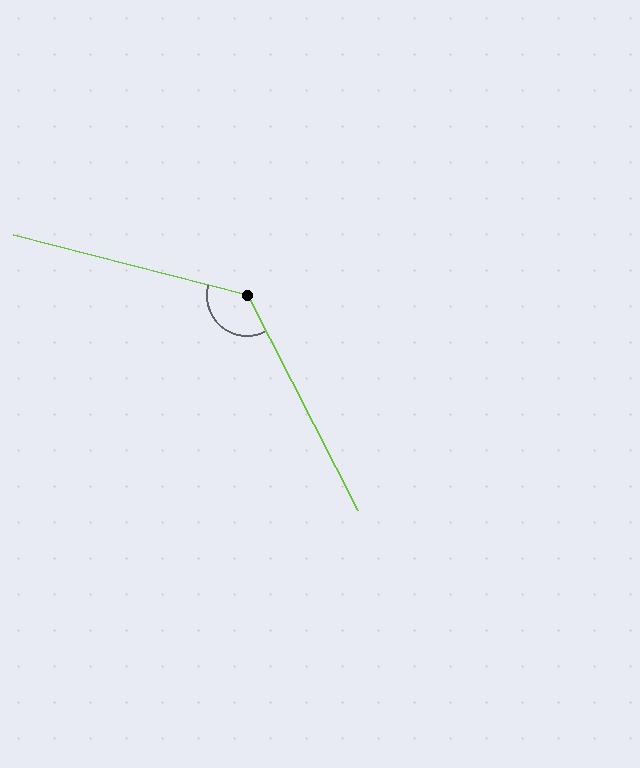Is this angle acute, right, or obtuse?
It is obtuse.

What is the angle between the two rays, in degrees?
Approximately 132 degrees.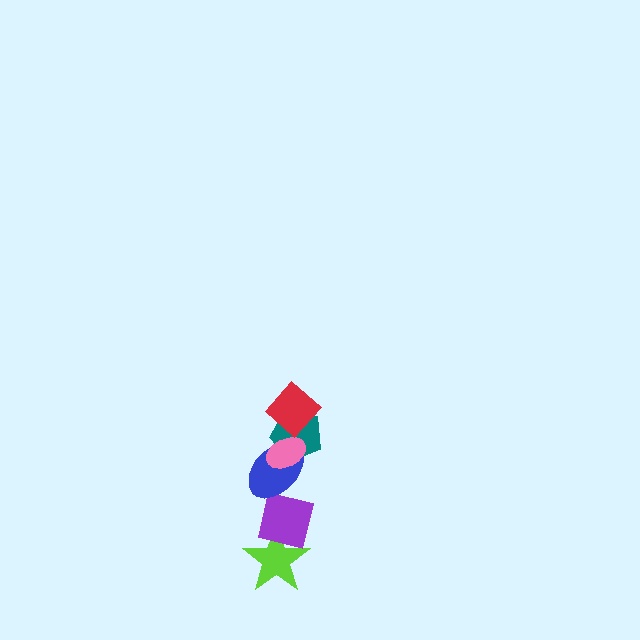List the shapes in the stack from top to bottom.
From top to bottom: the red diamond, the pink ellipse, the teal pentagon, the blue ellipse, the purple square, the lime star.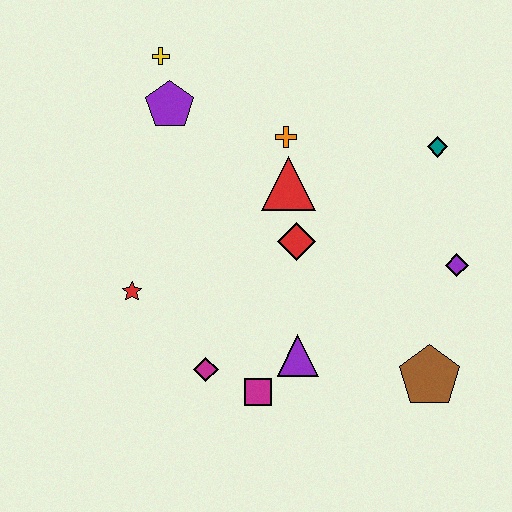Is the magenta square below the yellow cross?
Yes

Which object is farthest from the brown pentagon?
The yellow cross is farthest from the brown pentagon.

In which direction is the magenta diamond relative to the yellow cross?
The magenta diamond is below the yellow cross.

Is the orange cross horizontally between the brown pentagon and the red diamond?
No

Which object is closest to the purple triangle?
The magenta square is closest to the purple triangle.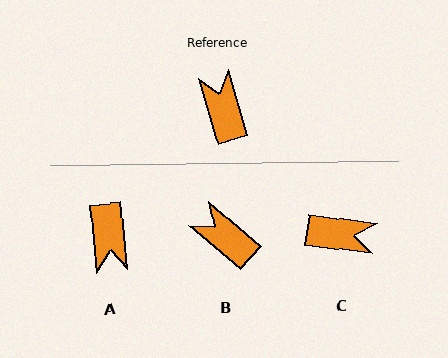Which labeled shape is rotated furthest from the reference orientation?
A, about 169 degrees away.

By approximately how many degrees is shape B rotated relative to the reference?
Approximately 33 degrees counter-clockwise.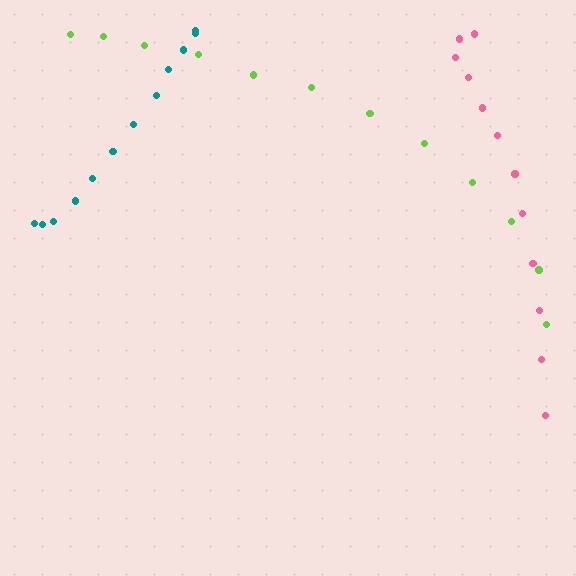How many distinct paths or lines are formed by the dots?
There are 3 distinct paths.